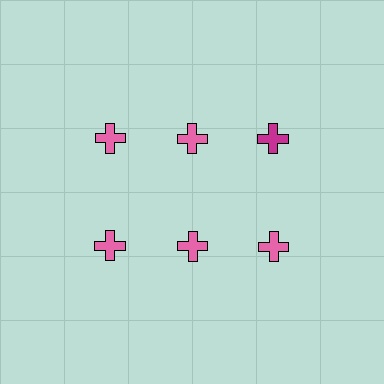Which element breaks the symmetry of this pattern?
The magenta cross in the top row, center column breaks the symmetry. All other shapes are pink crosses.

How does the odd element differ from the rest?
It has a different color: magenta instead of pink.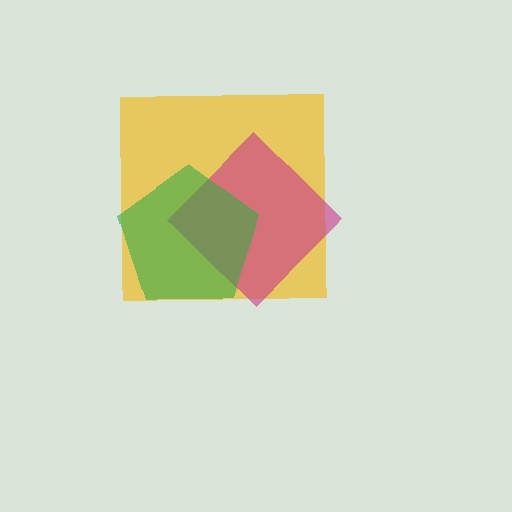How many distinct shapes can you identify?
There are 3 distinct shapes: a yellow square, a magenta diamond, a green pentagon.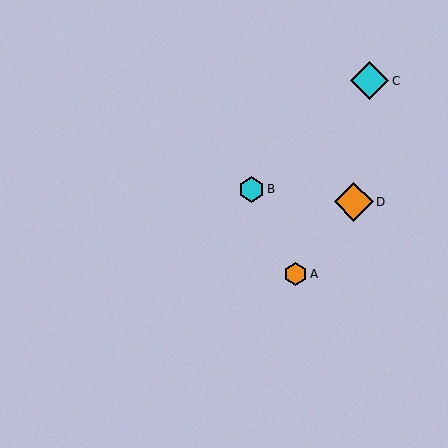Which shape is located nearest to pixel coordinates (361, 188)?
The orange diamond (labeled D) at (354, 202) is nearest to that location.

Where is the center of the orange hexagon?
The center of the orange hexagon is at (296, 274).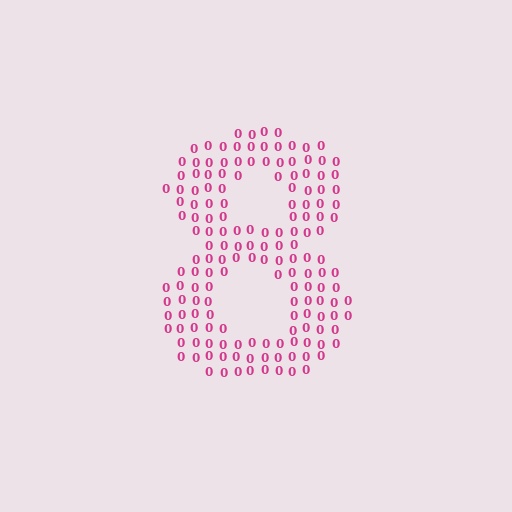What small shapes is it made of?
It is made of small digit 0's.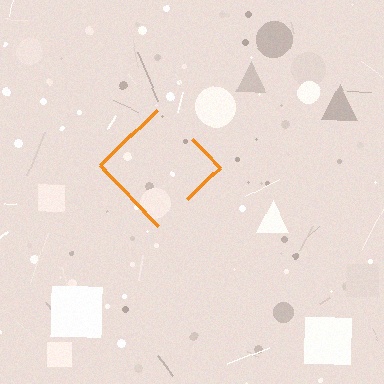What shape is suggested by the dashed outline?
The dashed outline suggests a diamond.